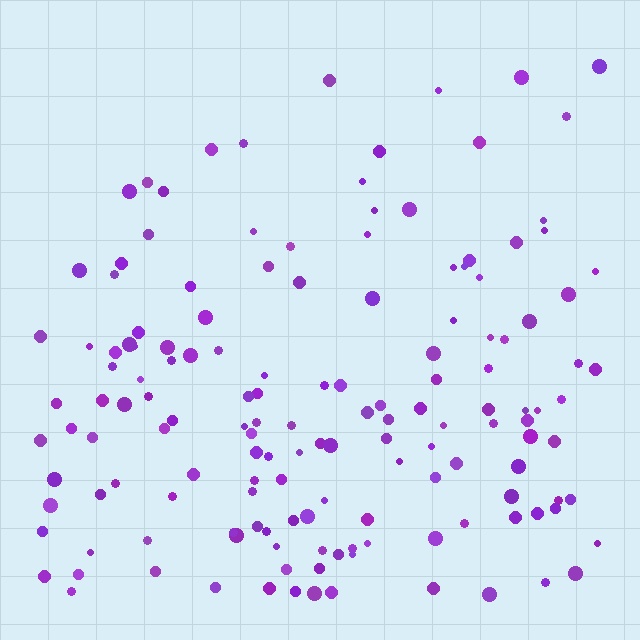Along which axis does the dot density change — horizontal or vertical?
Vertical.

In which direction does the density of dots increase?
From top to bottom, with the bottom side densest.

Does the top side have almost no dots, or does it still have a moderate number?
Still a moderate number, just noticeably fewer than the bottom.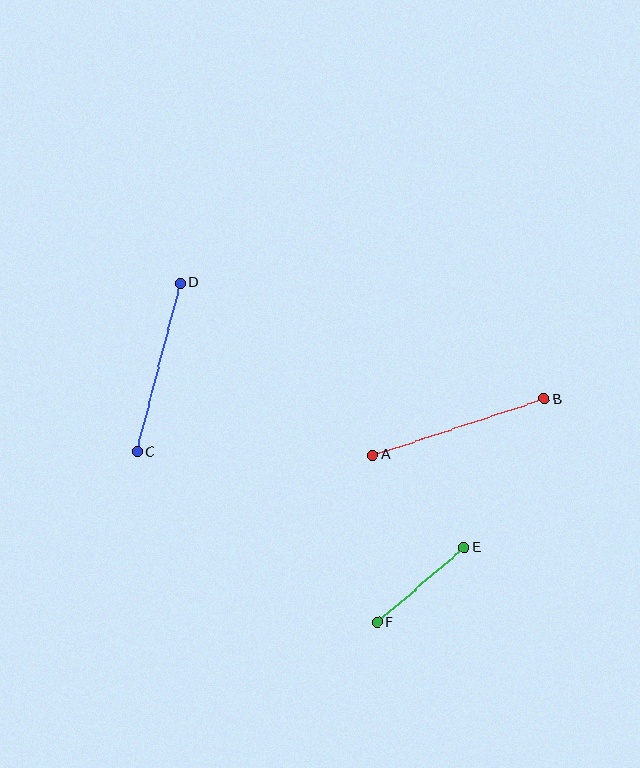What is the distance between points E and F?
The distance is approximately 115 pixels.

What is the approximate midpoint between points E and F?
The midpoint is at approximately (421, 585) pixels.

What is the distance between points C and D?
The distance is approximately 175 pixels.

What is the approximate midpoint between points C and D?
The midpoint is at approximately (159, 367) pixels.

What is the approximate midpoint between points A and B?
The midpoint is at approximately (458, 427) pixels.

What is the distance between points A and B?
The distance is approximately 181 pixels.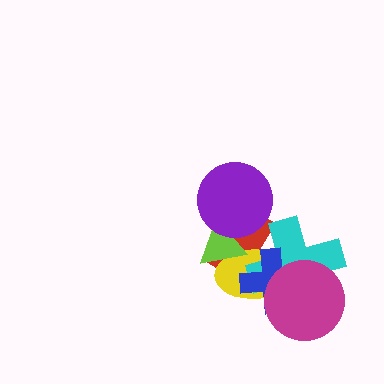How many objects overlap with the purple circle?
2 objects overlap with the purple circle.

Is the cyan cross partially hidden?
Yes, it is partially covered by another shape.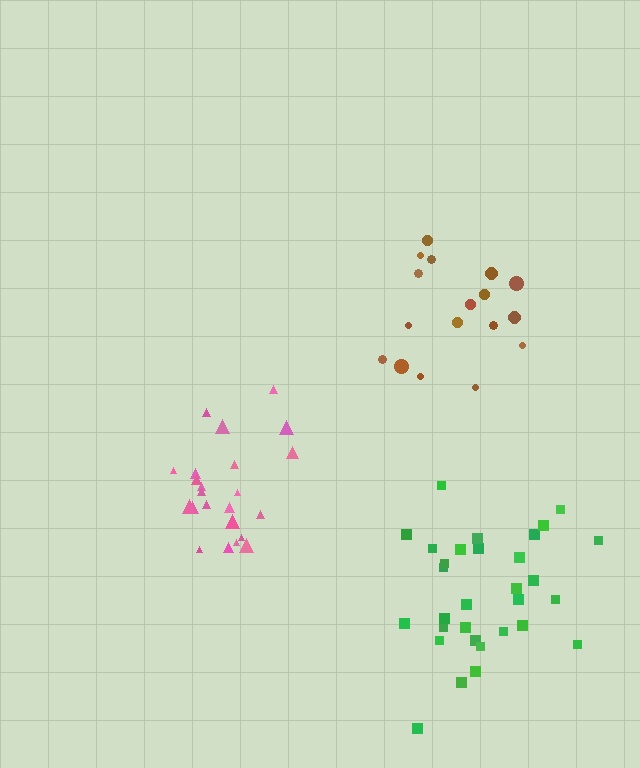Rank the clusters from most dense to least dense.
pink, green, brown.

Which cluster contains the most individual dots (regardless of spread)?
Green (31).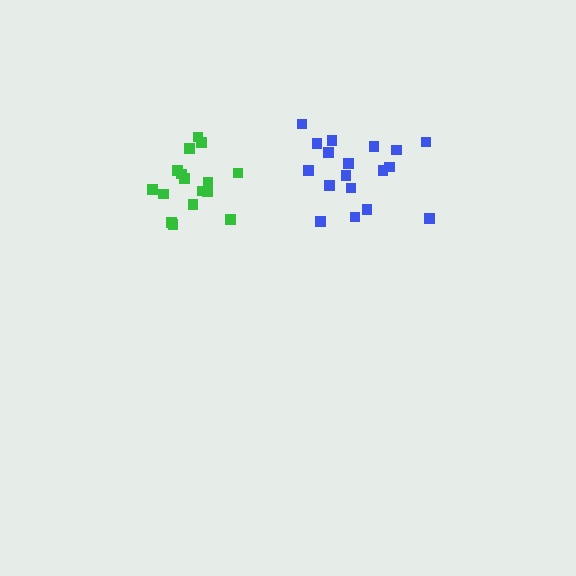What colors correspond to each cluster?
The clusters are colored: green, blue.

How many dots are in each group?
Group 1: 16 dots, Group 2: 18 dots (34 total).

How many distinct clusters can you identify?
There are 2 distinct clusters.